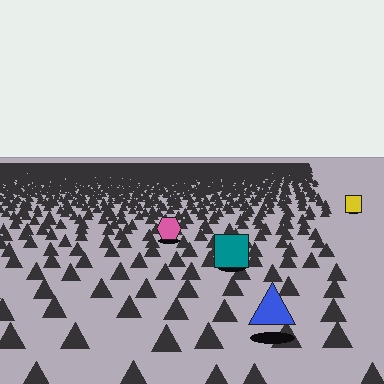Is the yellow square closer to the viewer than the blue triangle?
No. The blue triangle is closer — you can tell from the texture gradient: the ground texture is coarser near it.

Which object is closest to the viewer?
The blue triangle is closest. The texture marks near it are larger and more spread out.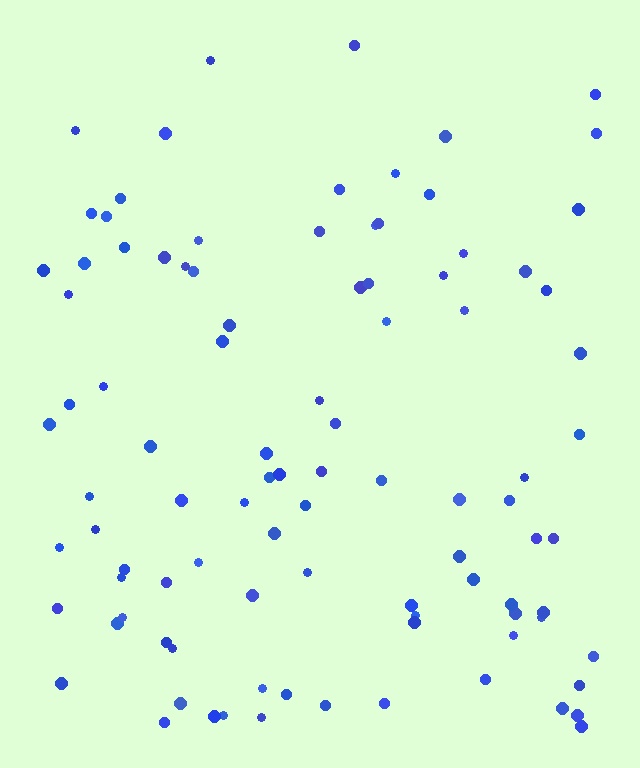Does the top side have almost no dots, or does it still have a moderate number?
Still a moderate number, just noticeably fewer than the bottom.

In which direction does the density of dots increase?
From top to bottom, with the bottom side densest.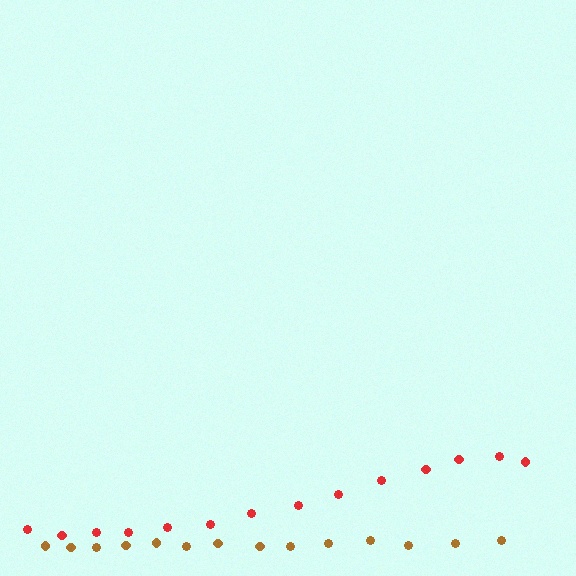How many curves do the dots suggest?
There are 2 distinct paths.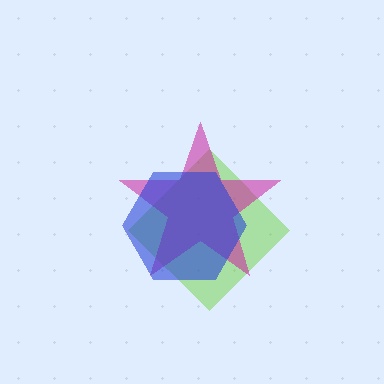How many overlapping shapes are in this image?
There are 3 overlapping shapes in the image.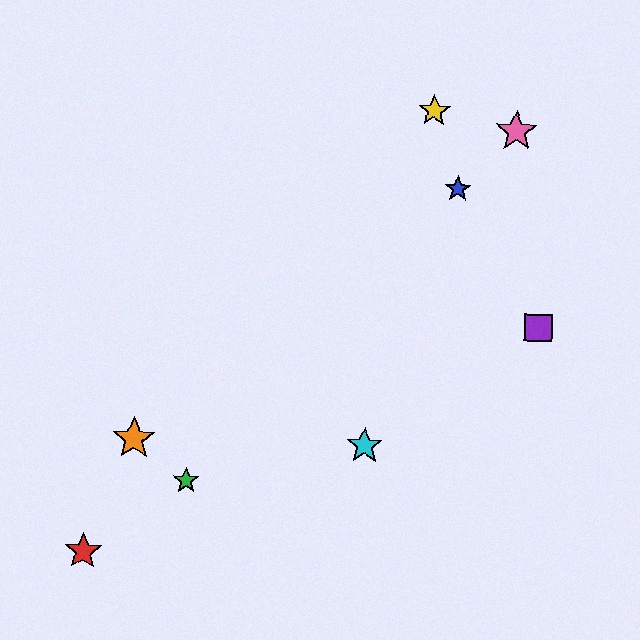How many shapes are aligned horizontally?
2 shapes (the orange star, the cyan star) are aligned horizontally.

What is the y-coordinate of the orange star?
The orange star is at y≈439.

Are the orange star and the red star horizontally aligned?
No, the orange star is at y≈439 and the red star is at y≈551.